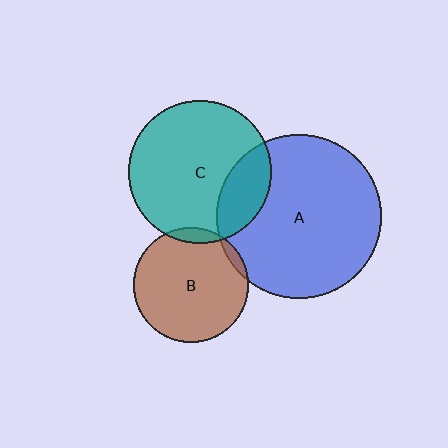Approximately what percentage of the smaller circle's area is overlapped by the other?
Approximately 5%.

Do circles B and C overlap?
Yes.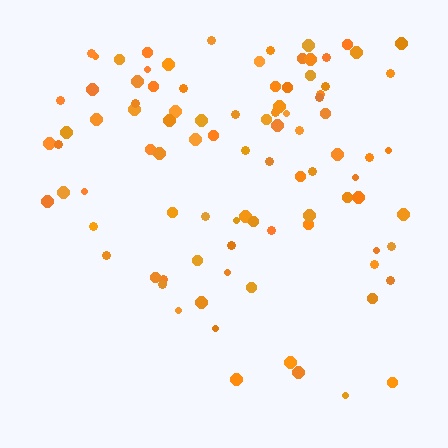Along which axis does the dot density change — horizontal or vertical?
Vertical.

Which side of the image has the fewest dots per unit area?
The bottom.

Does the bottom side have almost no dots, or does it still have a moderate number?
Still a moderate number, just noticeably fewer than the top.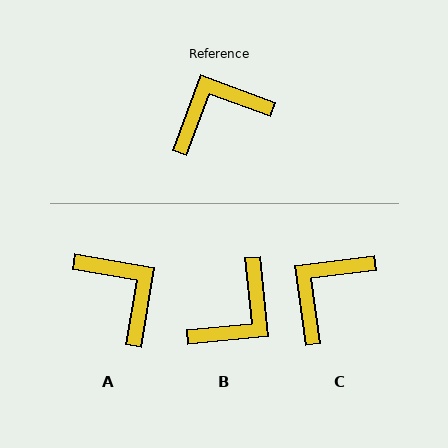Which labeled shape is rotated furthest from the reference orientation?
B, about 154 degrees away.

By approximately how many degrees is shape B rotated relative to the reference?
Approximately 154 degrees clockwise.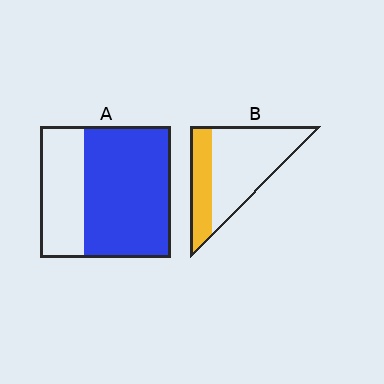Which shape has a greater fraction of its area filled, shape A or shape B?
Shape A.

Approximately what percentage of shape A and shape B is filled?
A is approximately 65% and B is approximately 30%.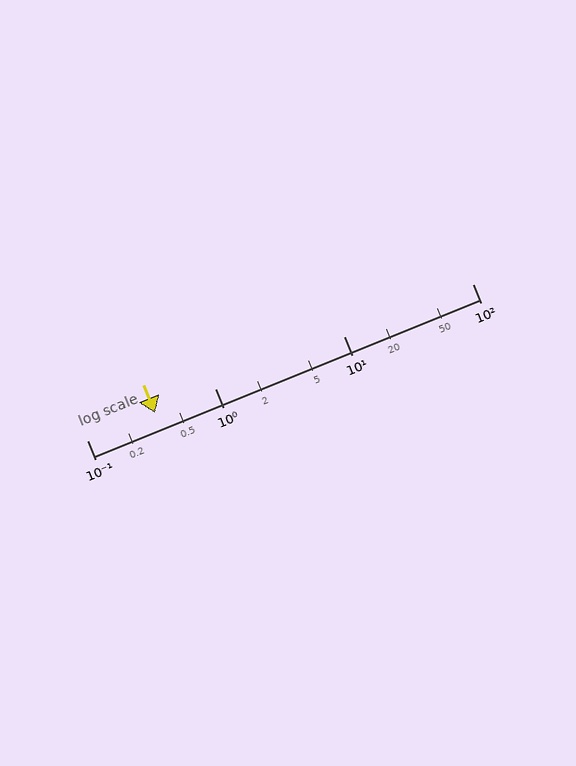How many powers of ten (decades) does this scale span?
The scale spans 3 decades, from 0.1 to 100.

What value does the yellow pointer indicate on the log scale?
The pointer indicates approximately 0.34.